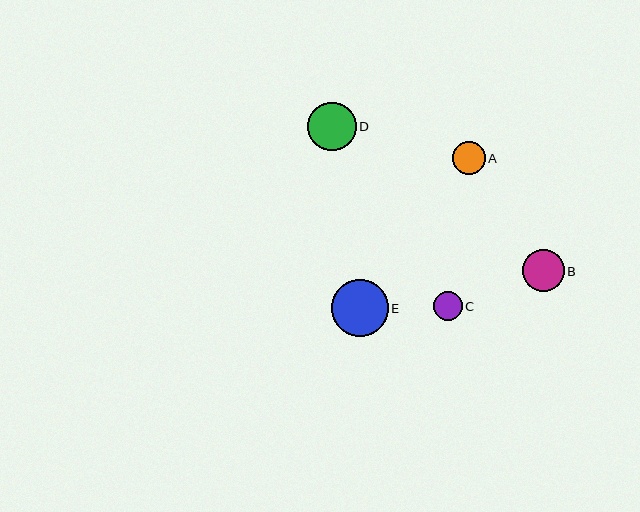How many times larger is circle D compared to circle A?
Circle D is approximately 1.5 times the size of circle A.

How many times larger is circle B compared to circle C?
Circle B is approximately 1.5 times the size of circle C.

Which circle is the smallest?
Circle C is the smallest with a size of approximately 28 pixels.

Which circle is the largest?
Circle E is the largest with a size of approximately 57 pixels.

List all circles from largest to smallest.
From largest to smallest: E, D, B, A, C.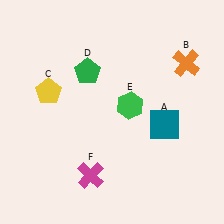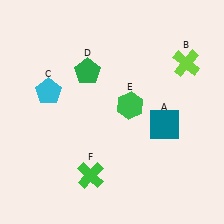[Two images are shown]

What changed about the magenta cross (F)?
In Image 1, F is magenta. In Image 2, it changed to green.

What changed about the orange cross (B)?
In Image 1, B is orange. In Image 2, it changed to lime.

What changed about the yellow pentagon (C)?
In Image 1, C is yellow. In Image 2, it changed to cyan.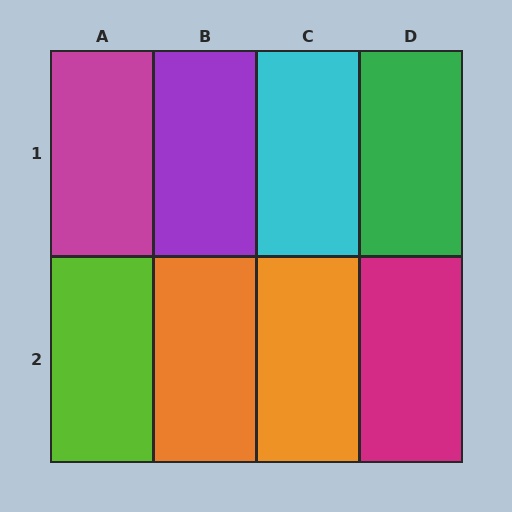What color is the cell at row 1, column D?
Green.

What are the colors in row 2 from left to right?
Lime, orange, orange, magenta.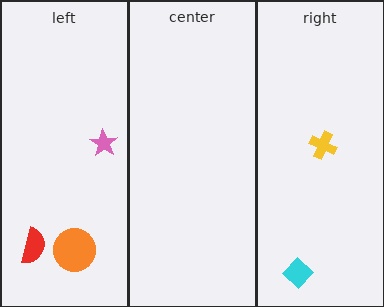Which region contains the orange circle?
The left region.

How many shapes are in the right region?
2.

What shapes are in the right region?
The cyan diamond, the yellow cross.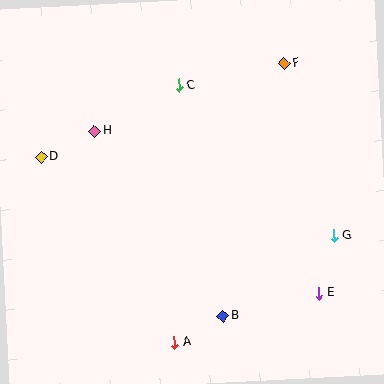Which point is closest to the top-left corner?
Point H is closest to the top-left corner.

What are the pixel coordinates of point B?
Point B is at (223, 316).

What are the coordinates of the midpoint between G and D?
The midpoint between G and D is at (188, 196).